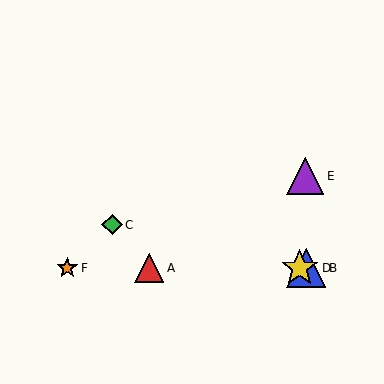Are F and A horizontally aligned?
Yes, both are at y≈268.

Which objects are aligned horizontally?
Objects A, B, D, F are aligned horizontally.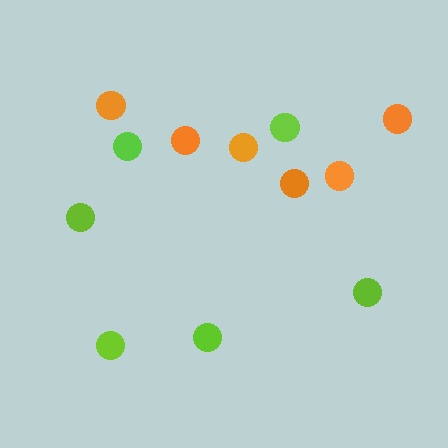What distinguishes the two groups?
There are 2 groups: one group of lime circles (6) and one group of orange circles (6).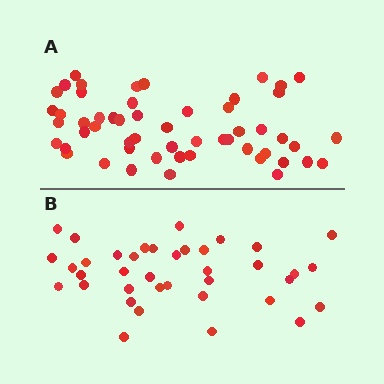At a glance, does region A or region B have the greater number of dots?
Region A (the top region) has more dots.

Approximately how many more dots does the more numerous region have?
Region A has approximately 15 more dots than region B.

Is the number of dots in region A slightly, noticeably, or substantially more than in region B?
Region A has noticeably more, but not dramatically so. The ratio is roughly 1.4 to 1.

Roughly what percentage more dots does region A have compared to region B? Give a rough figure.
About 40% more.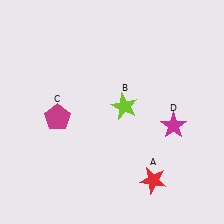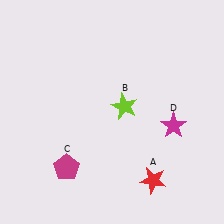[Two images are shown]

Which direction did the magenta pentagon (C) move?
The magenta pentagon (C) moved down.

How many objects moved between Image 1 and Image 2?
1 object moved between the two images.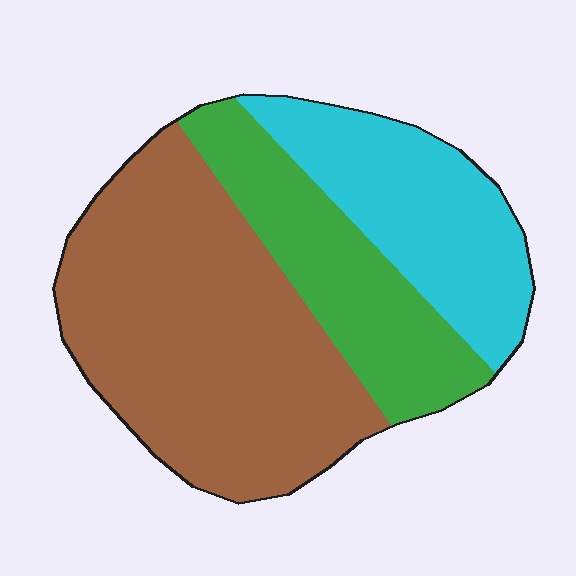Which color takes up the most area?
Brown, at roughly 50%.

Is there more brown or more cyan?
Brown.